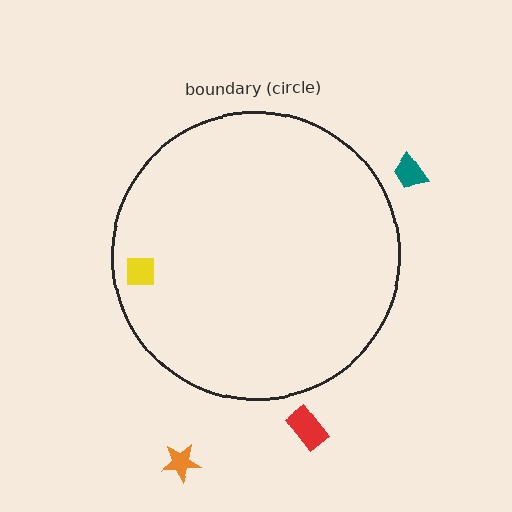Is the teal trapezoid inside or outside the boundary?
Outside.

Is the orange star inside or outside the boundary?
Outside.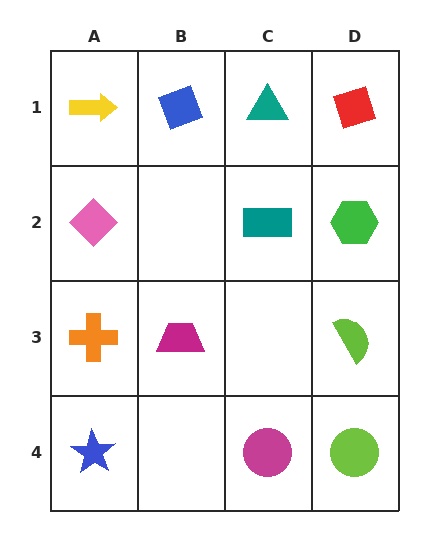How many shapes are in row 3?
3 shapes.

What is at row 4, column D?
A lime circle.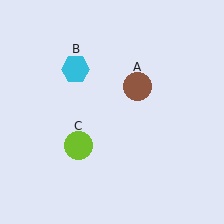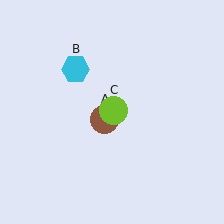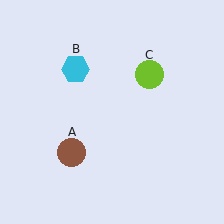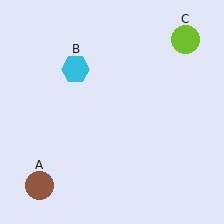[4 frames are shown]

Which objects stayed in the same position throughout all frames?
Cyan hexagon (object B) remained stationary.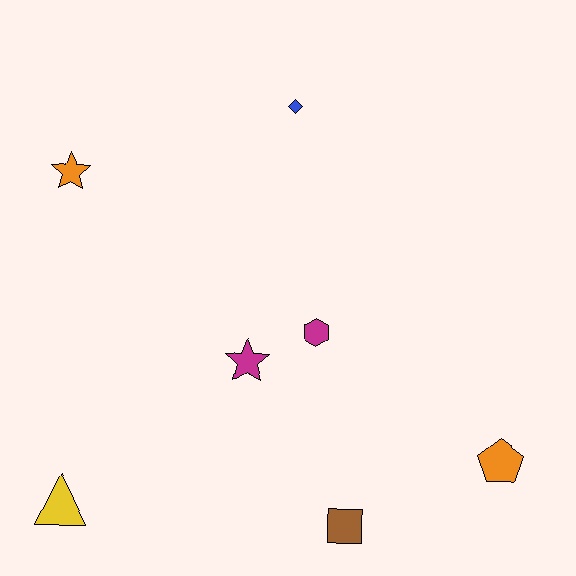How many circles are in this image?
There are no circles.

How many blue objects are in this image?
There is 1 blue object.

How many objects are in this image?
There are 7 objects.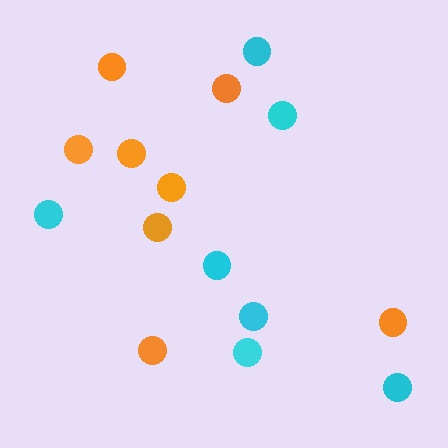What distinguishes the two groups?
There are 2 groups: one group of orange circles (8) and one group of cyan circles (7).